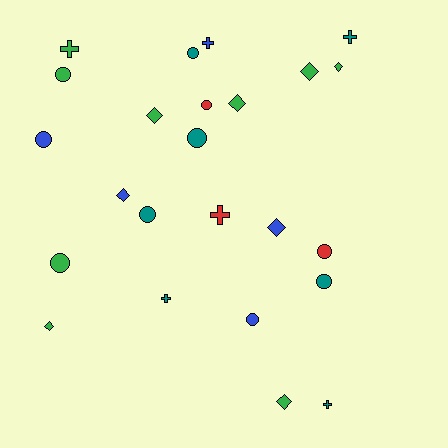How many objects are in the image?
There are 24 objects.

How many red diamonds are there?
There are no red diamonds.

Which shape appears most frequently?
Circle, with 10 objects.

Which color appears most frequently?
Green, with 9 objects.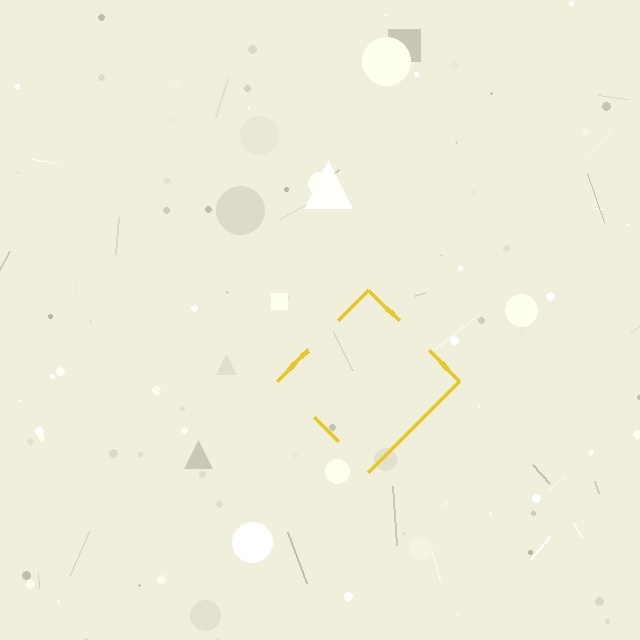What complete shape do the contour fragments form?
The contour fragments form a diamond.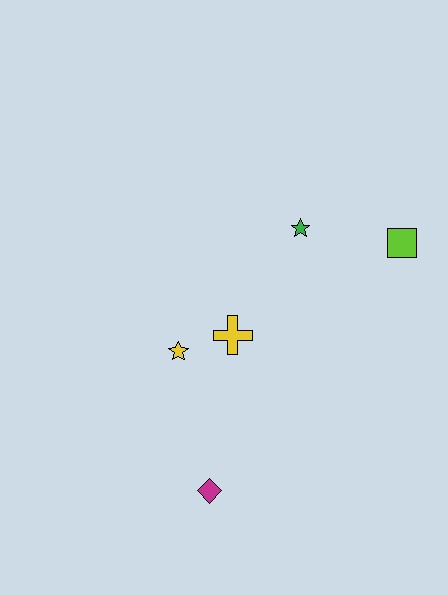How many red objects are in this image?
There are no red objects.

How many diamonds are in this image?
There is 1 diamond.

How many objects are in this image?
There are 5 objects.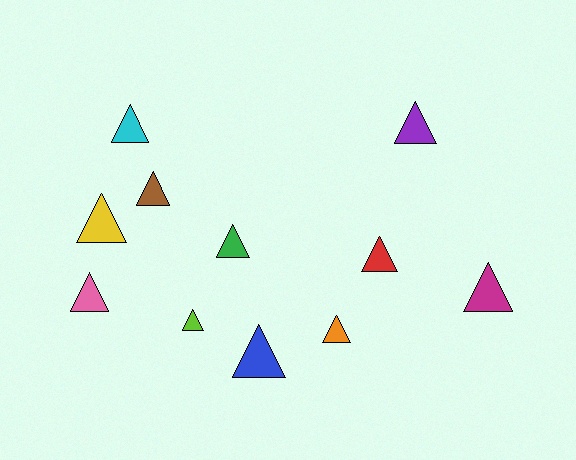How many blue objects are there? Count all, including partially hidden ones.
There is 1 blue object.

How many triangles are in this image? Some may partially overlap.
There are 11 triangles.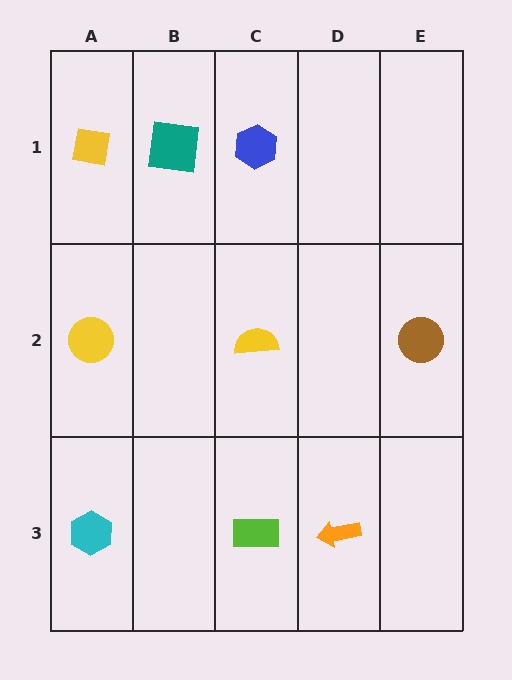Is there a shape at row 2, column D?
No, that cell is empty.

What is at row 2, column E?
A brown circle.